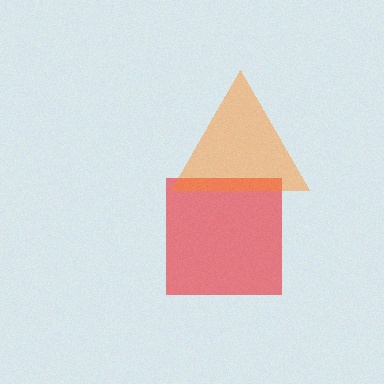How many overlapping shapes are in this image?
There are 2 overlapping shapes in the image.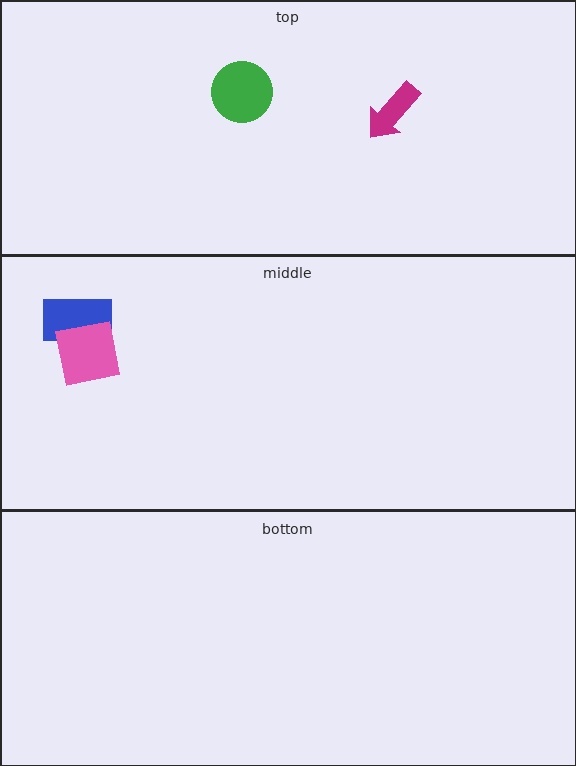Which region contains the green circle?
The top region.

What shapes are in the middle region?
The blue rectangle, the pink square.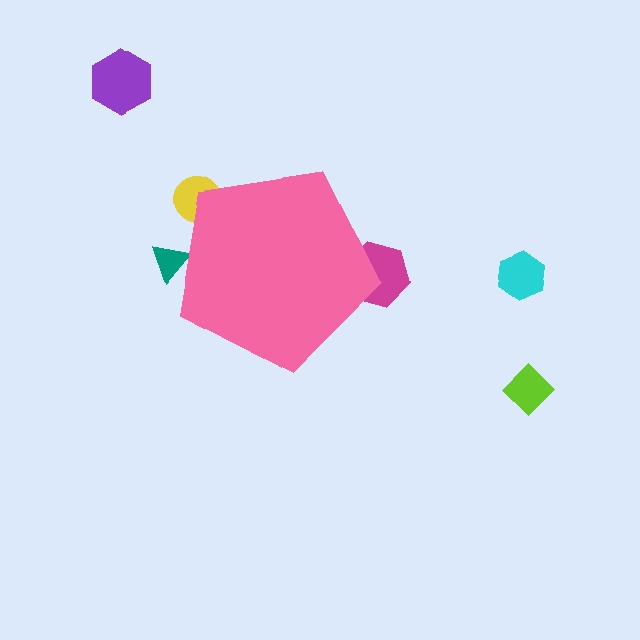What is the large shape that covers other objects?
A pink pentagon.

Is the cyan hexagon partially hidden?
No, the cyan hexagon is fully visible.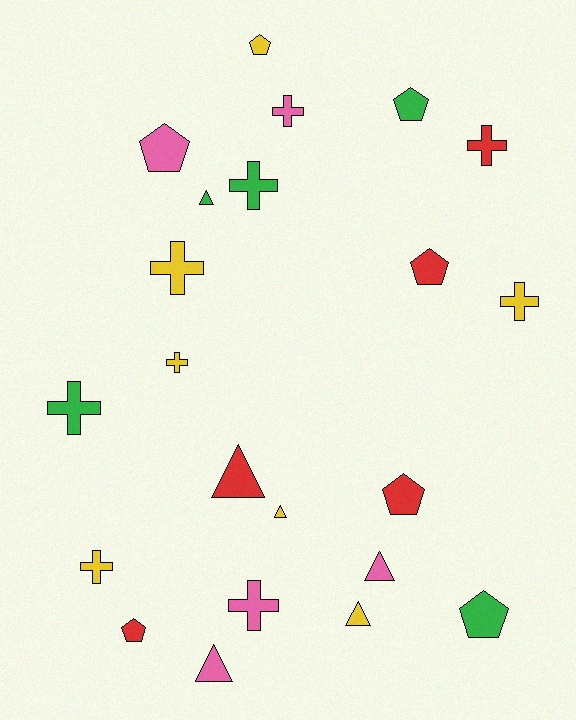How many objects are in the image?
There are 22 objects.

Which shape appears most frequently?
Cross, with 9 objects.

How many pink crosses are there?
There are 2 pink crosses.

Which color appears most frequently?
Yellow, with 7 objects.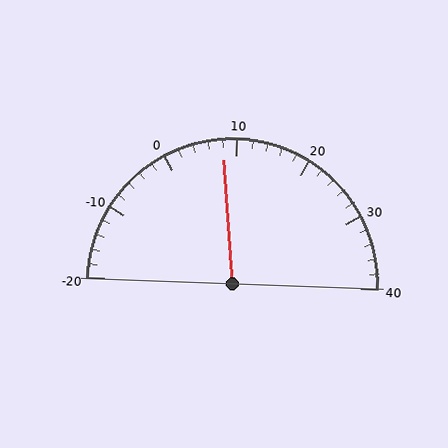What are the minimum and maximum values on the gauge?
The gauge ranges from -20 to 40.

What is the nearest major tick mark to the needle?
The nearest major tick mark is 10.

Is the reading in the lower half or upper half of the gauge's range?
The reading is in the lower half of the range (-20 to 40).